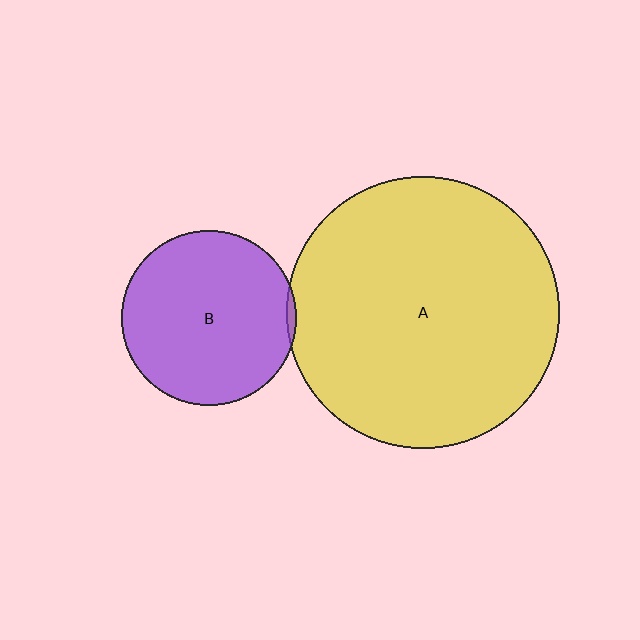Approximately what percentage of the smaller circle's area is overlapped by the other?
Approximately 5%.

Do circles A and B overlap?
Yes.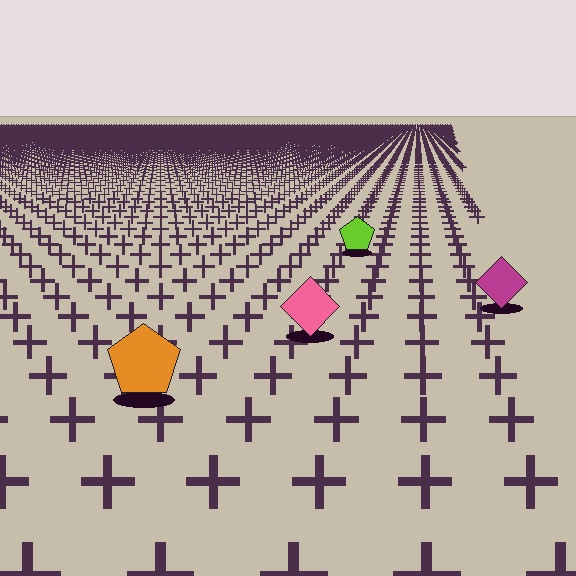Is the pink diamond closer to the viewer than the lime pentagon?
Yes. The pink diamond is closer — you can tell from the texture gradient: the ground texture is coarser near it.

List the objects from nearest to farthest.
From nearest to farthest: the orange pentagon, the pink diamond, the magenta diamond, the lime pentagon.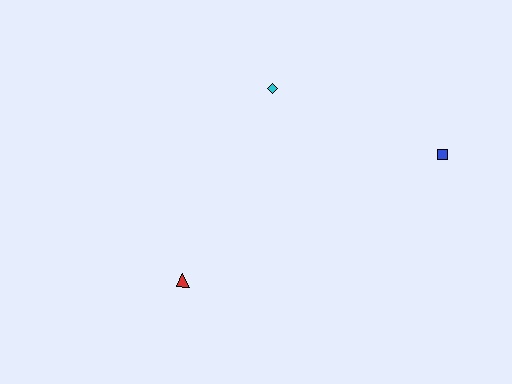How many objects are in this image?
There are 3 objects.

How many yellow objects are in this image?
There are no yellow objects.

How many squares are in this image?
There is 1 square.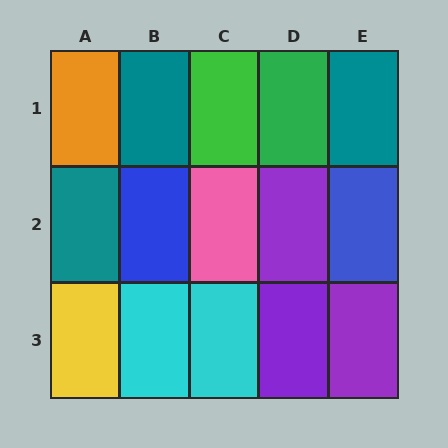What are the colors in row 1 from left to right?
Orange, teal, green, green, teal.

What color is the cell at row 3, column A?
Yellow.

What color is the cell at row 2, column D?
Purple.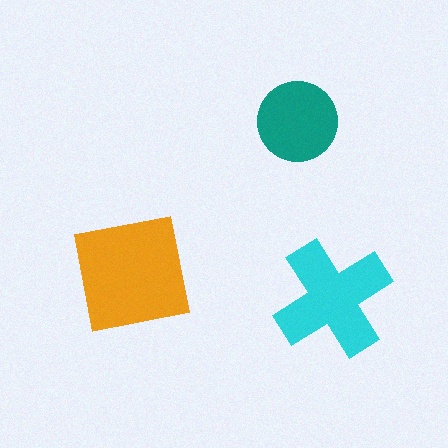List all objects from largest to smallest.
The orange square, the cyan cross, the teal circle.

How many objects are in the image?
There are 3 objects in the image.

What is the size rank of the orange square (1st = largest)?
1st.